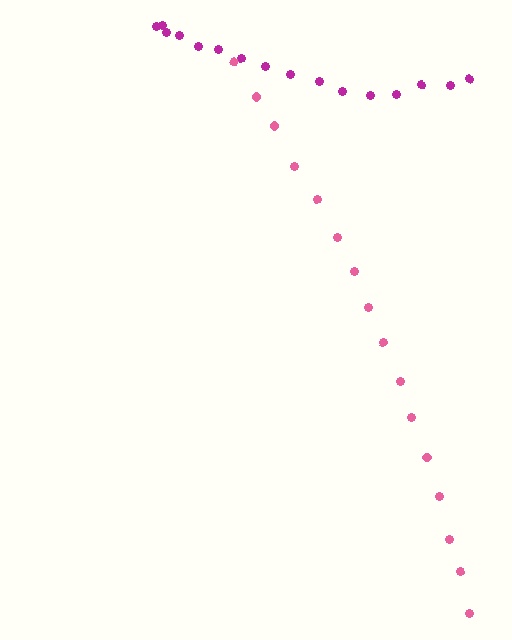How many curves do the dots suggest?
There are 2 distinct paths.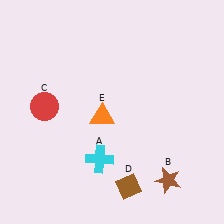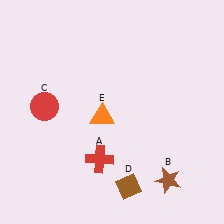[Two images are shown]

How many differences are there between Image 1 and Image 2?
There is 1 difference between the two images.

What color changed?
The cross (A) changed from cyan in Image 1 to red in Image 2.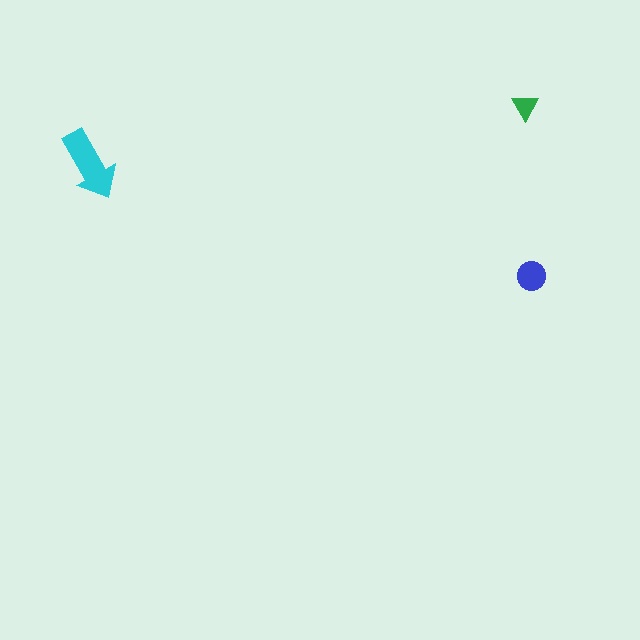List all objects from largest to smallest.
The cyan arrow, the blue circle, the green triangle.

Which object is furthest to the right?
The blue circle is rightmost.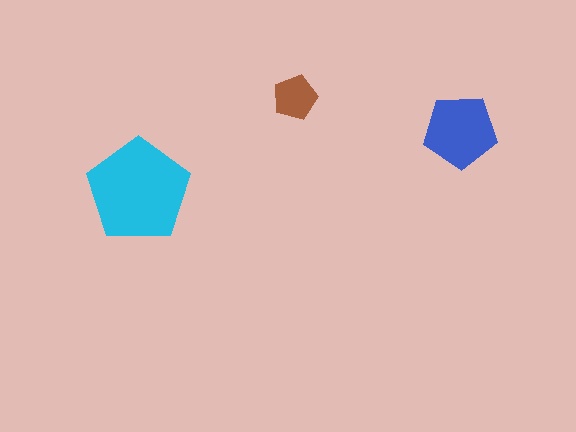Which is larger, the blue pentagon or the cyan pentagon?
The cyan one.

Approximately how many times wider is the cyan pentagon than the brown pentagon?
About 2.5 times wider.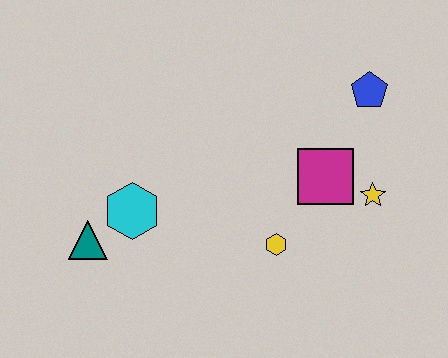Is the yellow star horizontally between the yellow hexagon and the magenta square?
No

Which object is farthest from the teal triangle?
The blue pentagon is farthest from the teal triangle.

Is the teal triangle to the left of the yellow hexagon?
Yes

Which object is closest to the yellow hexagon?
The magenta square is closest to the yellow hexagon.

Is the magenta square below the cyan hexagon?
No